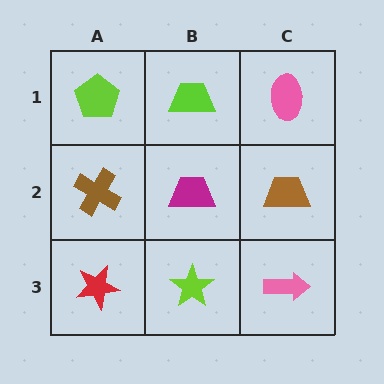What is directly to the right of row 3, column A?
A lime star.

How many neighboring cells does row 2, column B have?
4.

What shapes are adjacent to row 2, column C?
A pink ellipse (row 1, column C), a pink arrow (row 3, column C), a magenta trapezoid (row 2, column B).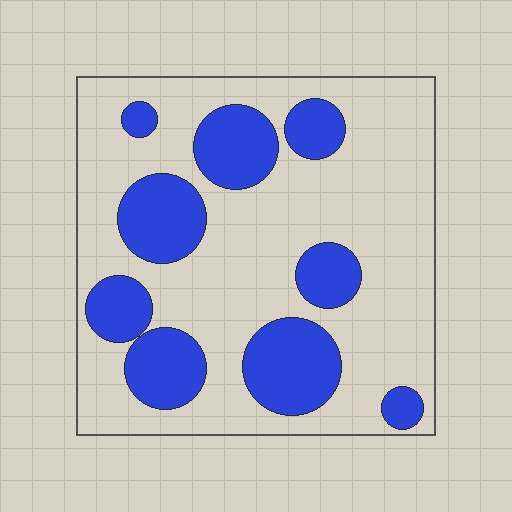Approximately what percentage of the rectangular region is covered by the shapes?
Approximately 30%.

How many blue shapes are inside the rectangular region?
9.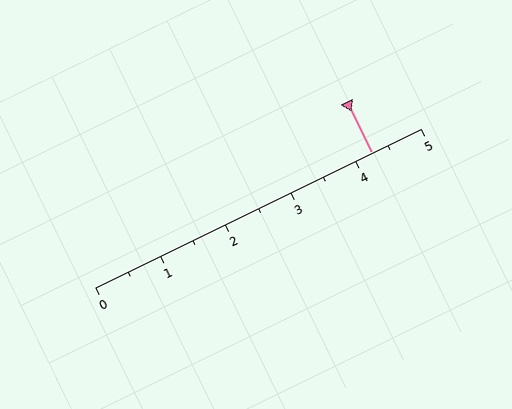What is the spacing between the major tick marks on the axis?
The major ticks are spaced 1 apart.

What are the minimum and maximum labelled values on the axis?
The axis runs from 0 to 5.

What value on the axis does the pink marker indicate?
The marker indicates approximately 4.2.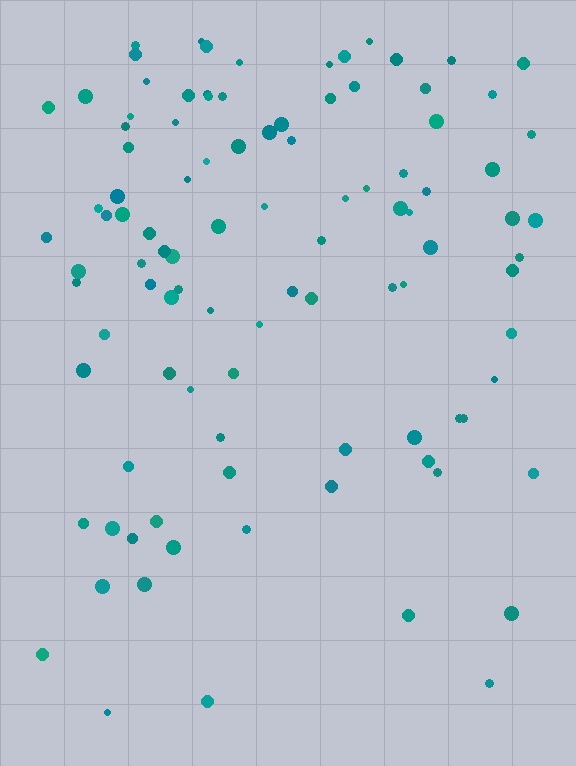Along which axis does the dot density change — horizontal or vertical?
Vertical.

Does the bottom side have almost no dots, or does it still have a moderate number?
Still a moderate number, just noticeably fewer than the top.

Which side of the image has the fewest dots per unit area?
The bottom.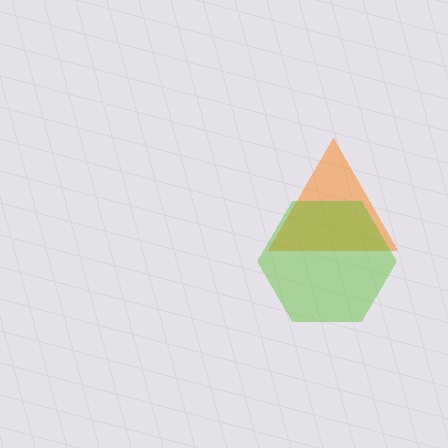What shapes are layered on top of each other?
The layered shapes are: an orange triangle, a lime hexagon.